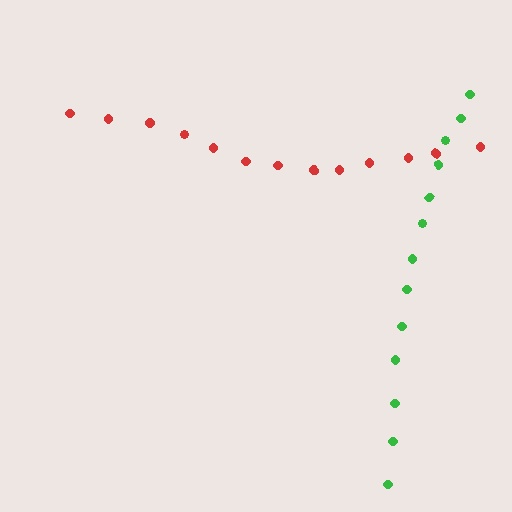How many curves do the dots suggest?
There are 2 distinct paths.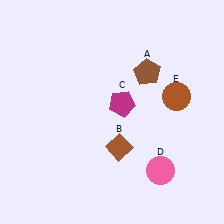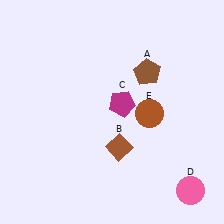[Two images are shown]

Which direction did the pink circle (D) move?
The pink circle (D) moved right.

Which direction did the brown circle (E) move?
The brown circle (E) moved left.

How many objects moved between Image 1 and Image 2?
2 objects moved between the two images.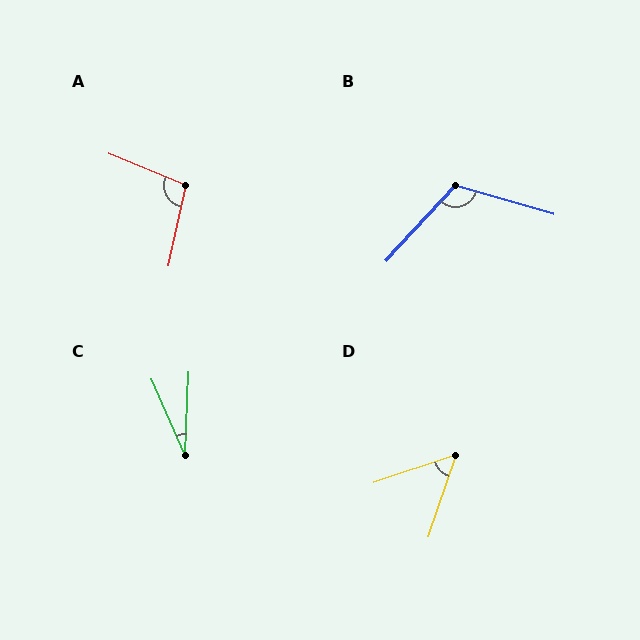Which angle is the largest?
B, at approximately 117 degrees.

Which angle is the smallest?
C, at approximately 26 degrees.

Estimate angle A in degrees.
Approximately 100 degrees.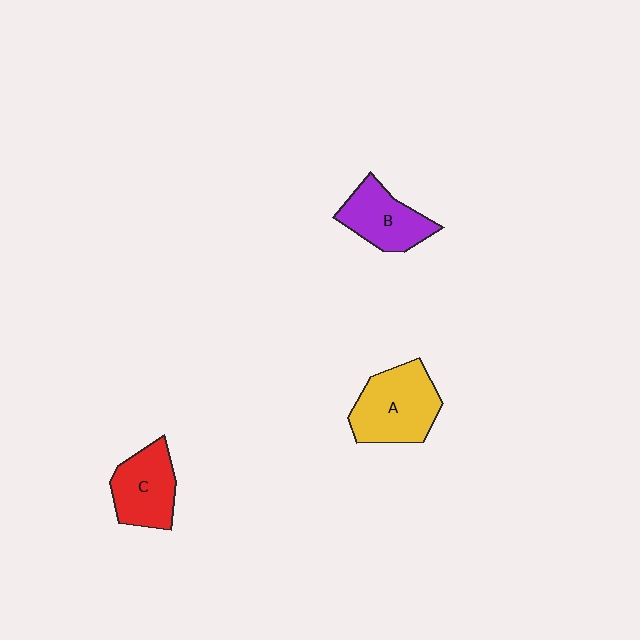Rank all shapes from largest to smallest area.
From largest to smallest: A (yellow), C (red), B (purple).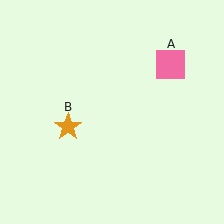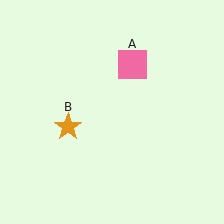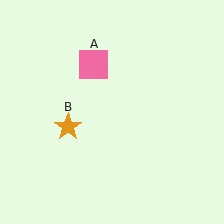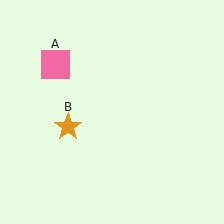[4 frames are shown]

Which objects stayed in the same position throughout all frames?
Orange star (object B) remained stationary.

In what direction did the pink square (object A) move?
The pink square (object A) moved left.